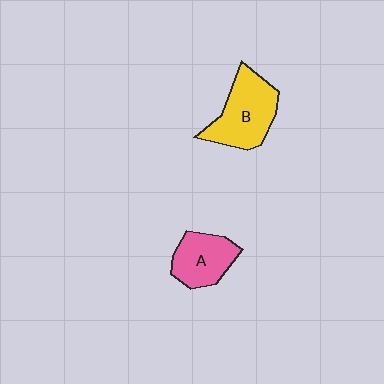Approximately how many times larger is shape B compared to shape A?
Approximately 1.4 times.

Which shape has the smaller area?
Shape A (pink).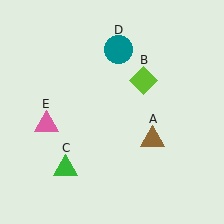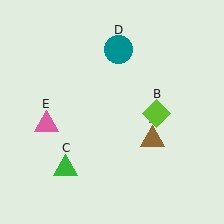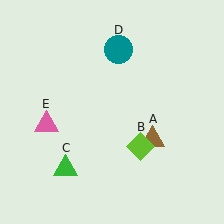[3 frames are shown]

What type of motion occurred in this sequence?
The lime diamond (object B) rotated clockwise around the center of the scene.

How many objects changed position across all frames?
1 object changed position: lime diamond (object B).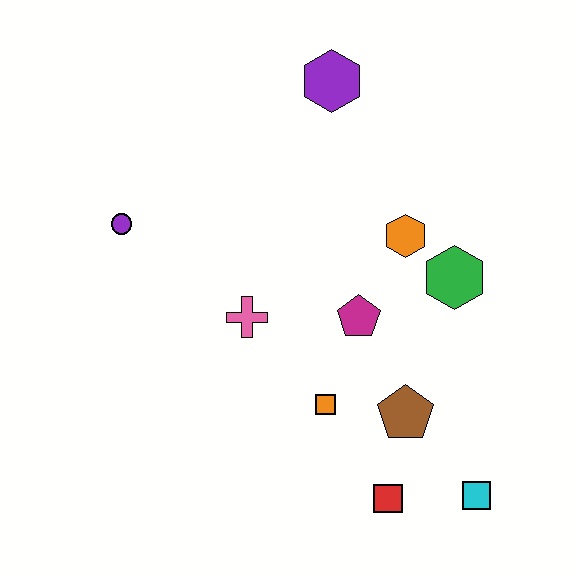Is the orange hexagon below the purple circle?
Yes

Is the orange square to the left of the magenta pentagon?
Yes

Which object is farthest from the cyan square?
The purple circle is farthest from the cyan square.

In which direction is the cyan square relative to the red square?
The cyan square is to the right of the red square.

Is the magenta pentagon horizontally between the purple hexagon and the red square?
Yes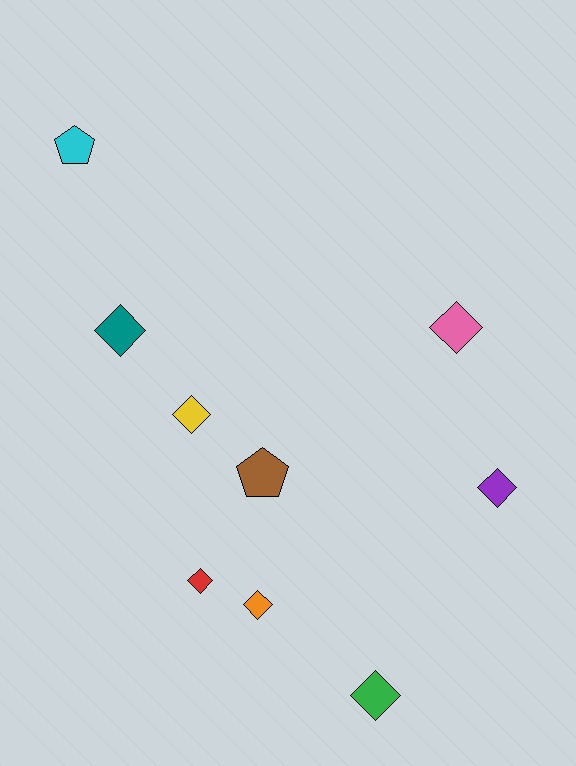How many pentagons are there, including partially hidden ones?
There are 2 pentagons.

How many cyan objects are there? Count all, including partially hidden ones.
There is 1 cyan object.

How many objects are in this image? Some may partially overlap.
There are 9 objects.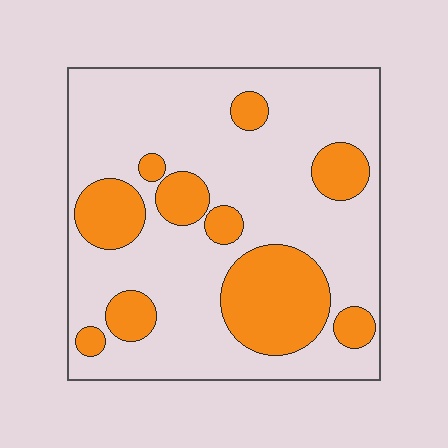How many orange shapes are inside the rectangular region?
10.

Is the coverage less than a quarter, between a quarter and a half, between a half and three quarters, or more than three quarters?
Between a quarter and a half.